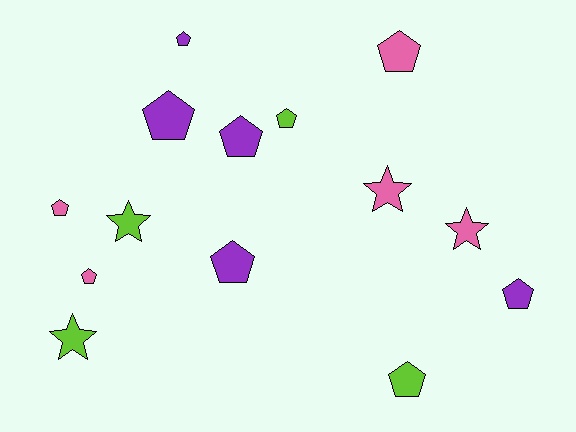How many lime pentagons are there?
There are 2 lime pentagons.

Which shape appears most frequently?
Pentagon, with 10 objects.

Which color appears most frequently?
Purple, with 5 objects.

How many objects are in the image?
There are 14 objects.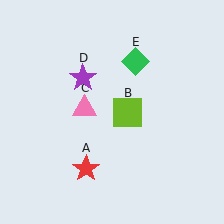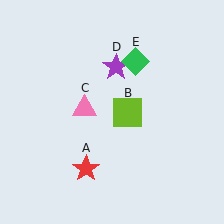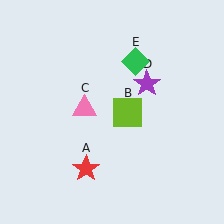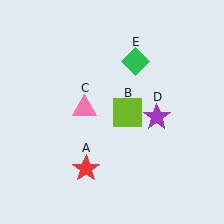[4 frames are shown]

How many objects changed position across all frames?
1 object changed position: purple star (object D).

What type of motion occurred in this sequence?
The purple star (object D) rotated clockwise around the center of the scene.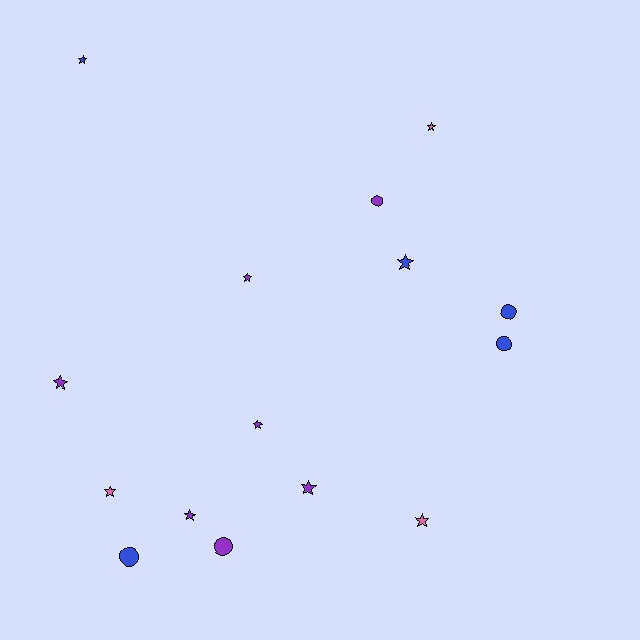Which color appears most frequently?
Purple, with 7 objects.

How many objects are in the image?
There are 15 objects.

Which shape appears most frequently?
Star, with 10 objects.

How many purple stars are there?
There are 5 purple stars.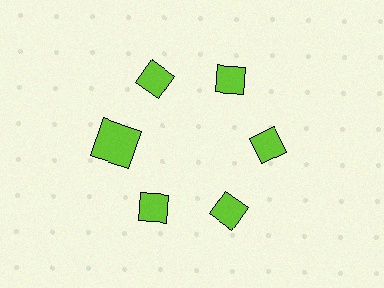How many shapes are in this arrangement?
There are 6 shapes arranged in a ring pattern.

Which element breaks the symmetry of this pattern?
The lime square at roughly the 9 o'clock position breaks the symmetry. All other shapes are lime diamonds.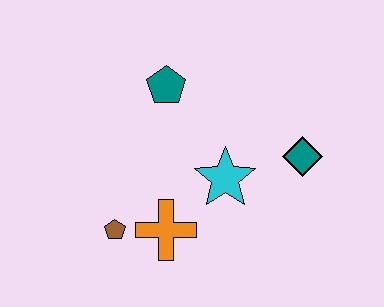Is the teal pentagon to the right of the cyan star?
No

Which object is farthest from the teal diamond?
The brown pentagon is farthest from the teal diamond.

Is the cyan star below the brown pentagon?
No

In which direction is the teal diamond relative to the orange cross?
The teal diamond is to the right of the orange cross.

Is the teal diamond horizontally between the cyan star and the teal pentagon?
No